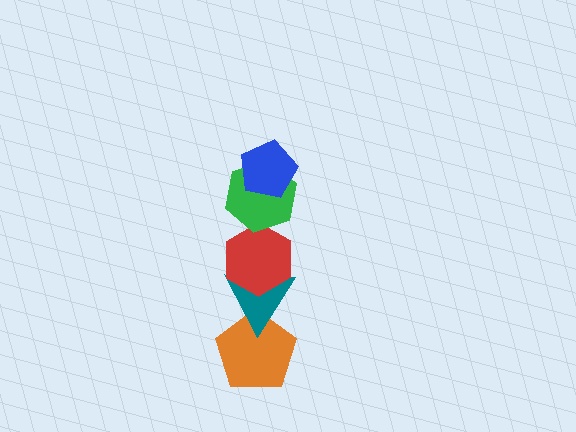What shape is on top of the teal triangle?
The red hexagon is on top of the teal triangle.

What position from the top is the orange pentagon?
The orange pentagon is 5th from the top.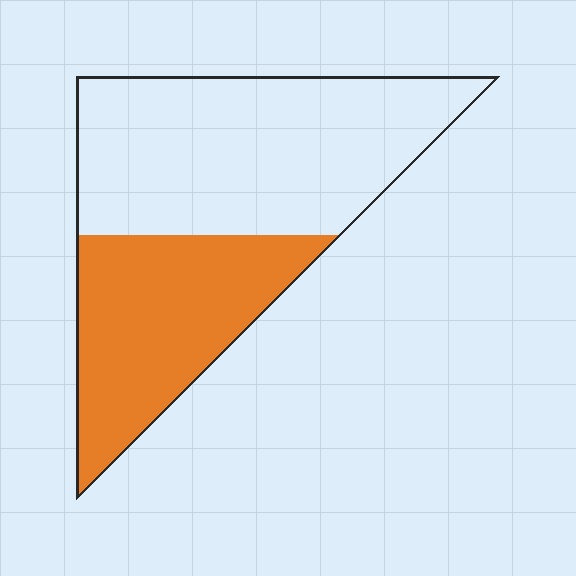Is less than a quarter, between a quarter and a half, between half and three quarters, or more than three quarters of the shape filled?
Between a quarter and a half.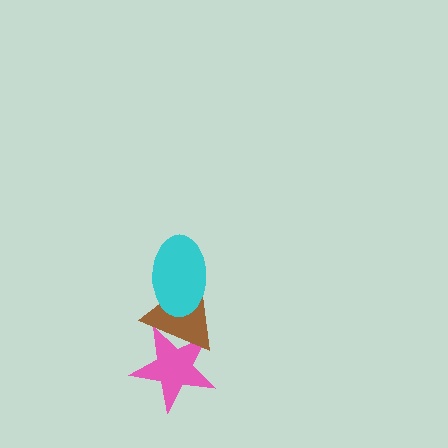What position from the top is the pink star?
The pink star is 3rd from the top.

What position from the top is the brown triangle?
The brown triangle is 2nd from the top.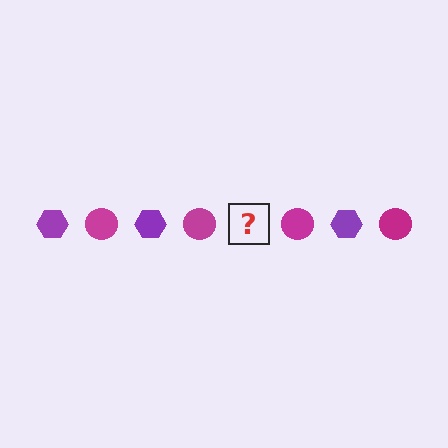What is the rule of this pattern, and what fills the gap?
The rule is that the pattern alternates between purple hexagon and magenta circle. The gap should be filled with a purple hexagon.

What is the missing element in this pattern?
The missing element is a purple hexagon.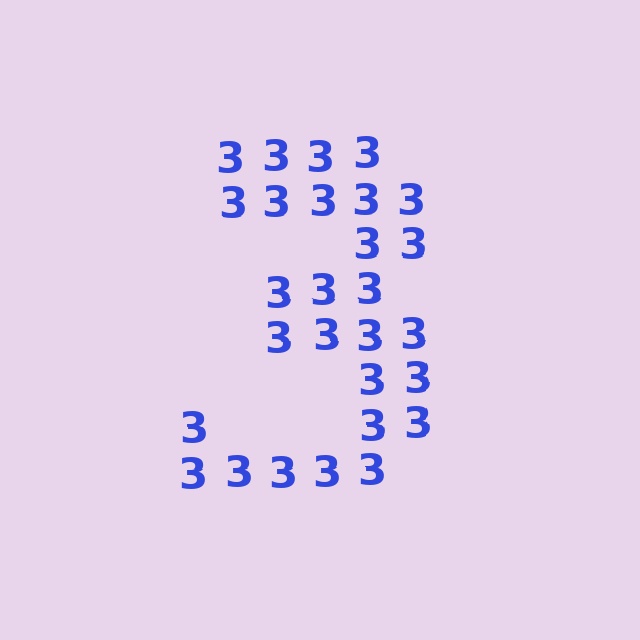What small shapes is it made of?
It is made of small digit 3's.